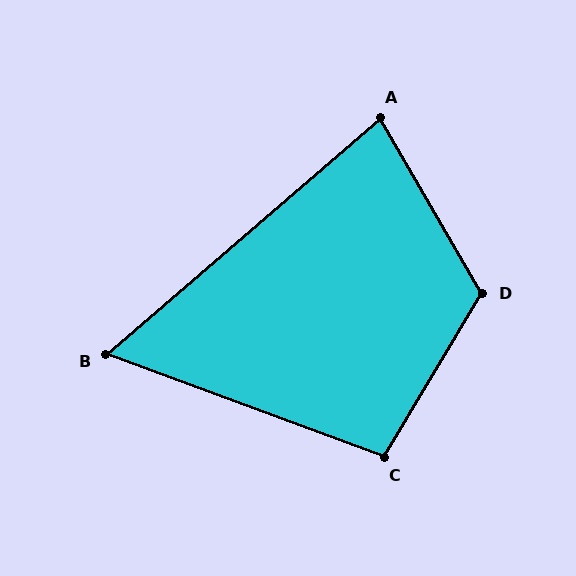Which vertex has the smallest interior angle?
B, at approximately 61 degrees.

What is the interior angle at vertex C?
Approximately 101 degrees (obtuse).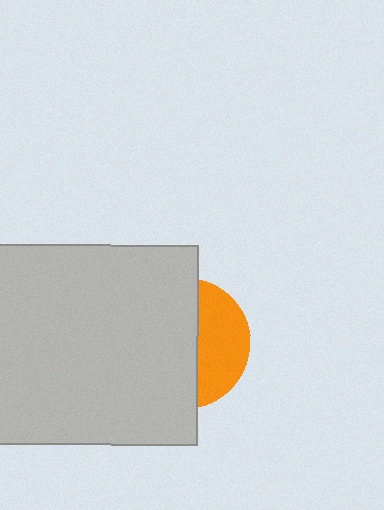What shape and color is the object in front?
The object in front is a light gray rectangle.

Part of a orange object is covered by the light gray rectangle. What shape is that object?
It is a circle.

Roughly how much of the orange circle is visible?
A small part of it is visible (roughly 36%).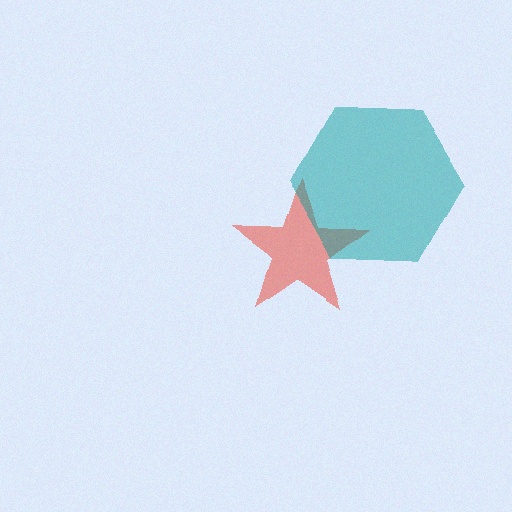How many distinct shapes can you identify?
There are 2 distinct shapes: a red star, a teal hexagon.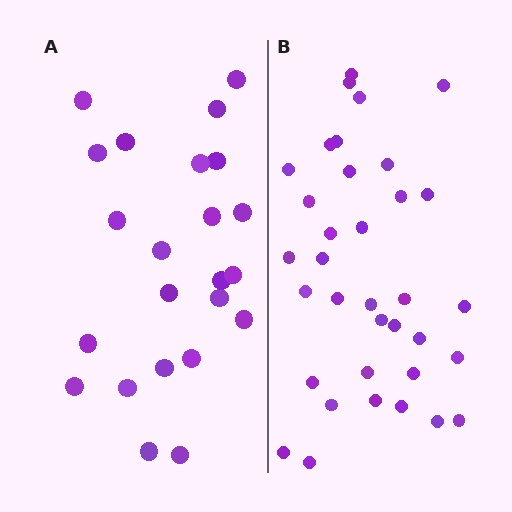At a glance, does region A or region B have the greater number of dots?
Region B (the right region) has more dots.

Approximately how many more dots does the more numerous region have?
Region B has roughly 12 or so more dots than region A.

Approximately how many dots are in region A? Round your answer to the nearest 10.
About 20 dots. (The exact count is 23, which rounds to 20.)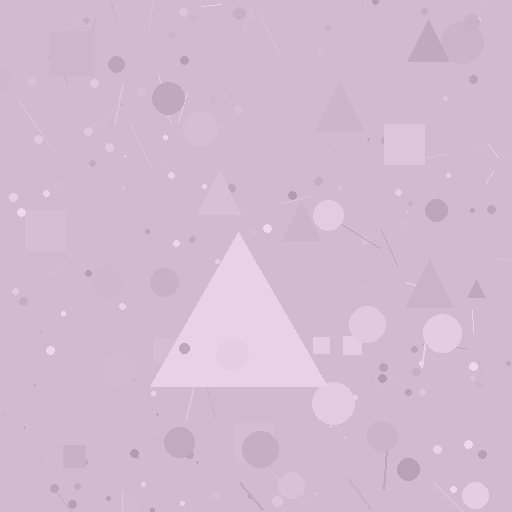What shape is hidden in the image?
A triangle is hidden in the image.